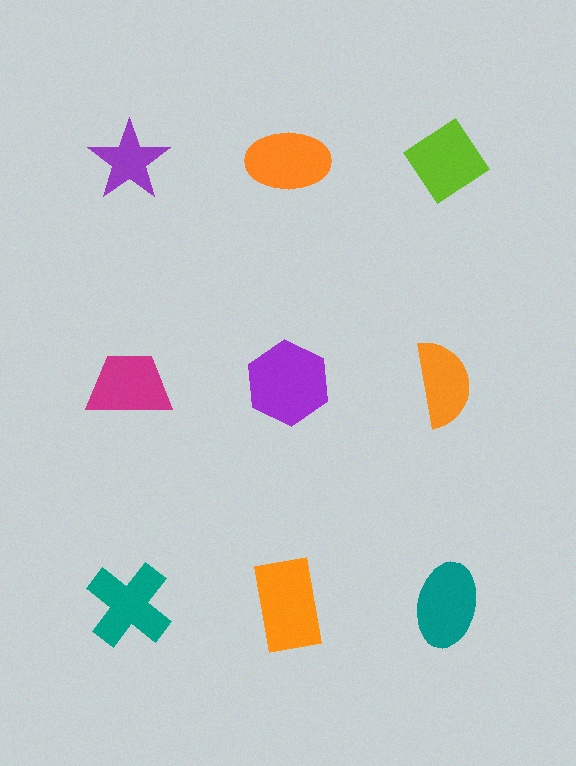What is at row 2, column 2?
A purple hexagon.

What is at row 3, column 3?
A teal ellipse.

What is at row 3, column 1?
A teal cross.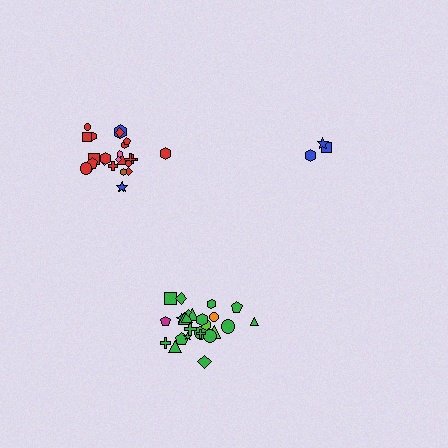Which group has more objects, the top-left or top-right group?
The top-left group.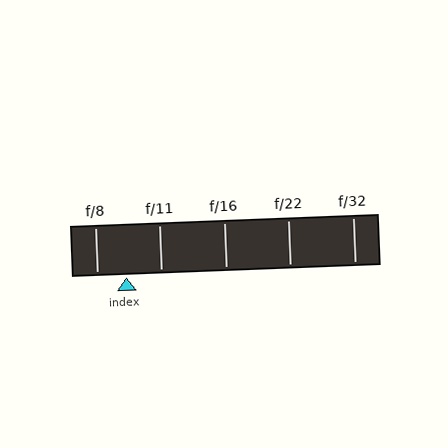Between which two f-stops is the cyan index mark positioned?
The index mark is between f/8 and f/11.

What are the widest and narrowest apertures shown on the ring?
The widest aperture shown is f/8 and the narrowest is f/32.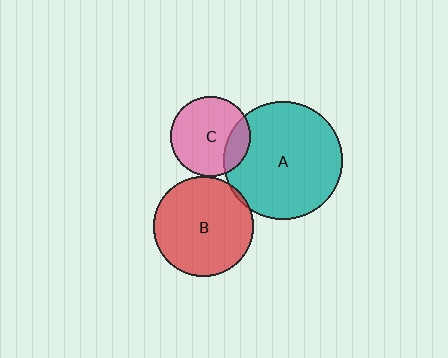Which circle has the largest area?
Circle A (teal).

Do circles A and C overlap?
Yes.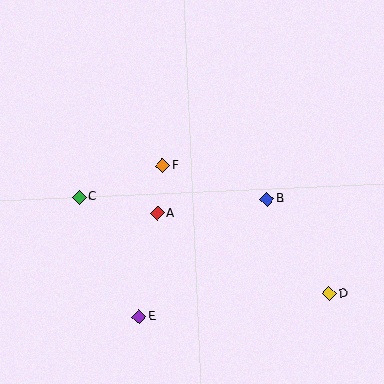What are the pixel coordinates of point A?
Point A is at (157, 213).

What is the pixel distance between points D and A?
The distance between D and A is 190 pixels.